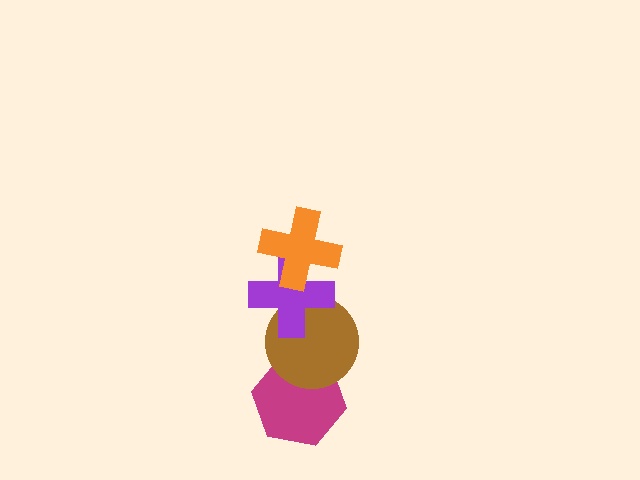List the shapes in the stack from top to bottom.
From top to bottom: the orange cross, the purple cross, the brown circle, the magenta hexagon.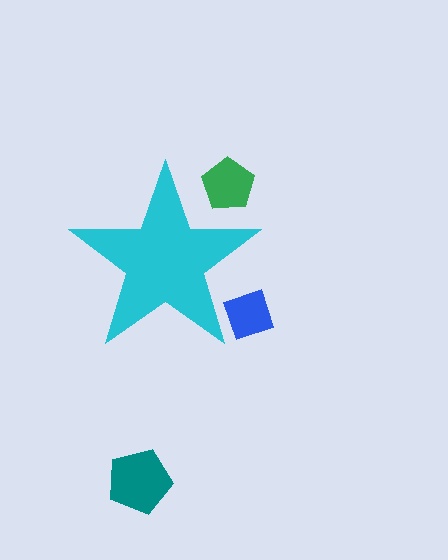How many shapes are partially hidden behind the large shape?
2 shapes are partially hidden.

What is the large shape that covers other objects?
A cyan star.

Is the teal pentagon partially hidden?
No, the teal pentagon is fully visible.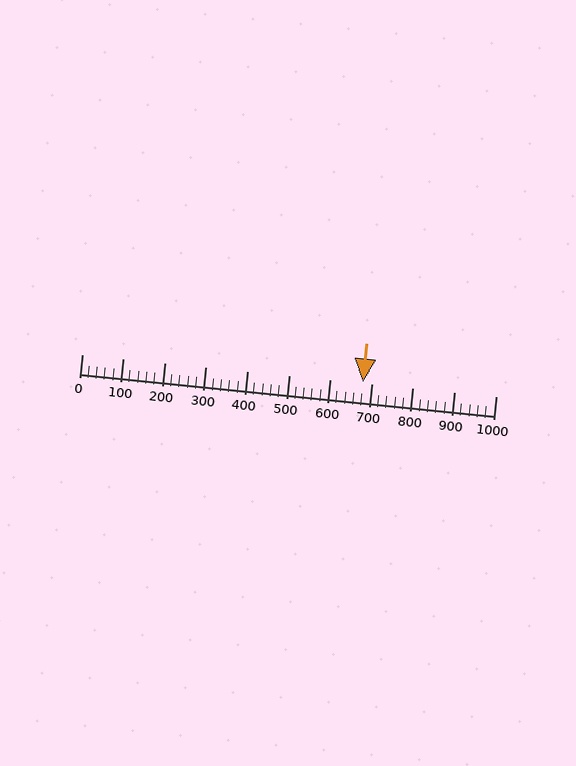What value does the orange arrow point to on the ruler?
The orange arrow points to approximately 680.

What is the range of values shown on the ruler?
The ruler shows values from 0 to 1000.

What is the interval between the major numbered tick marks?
The major tick marks are spaced 100 units apart.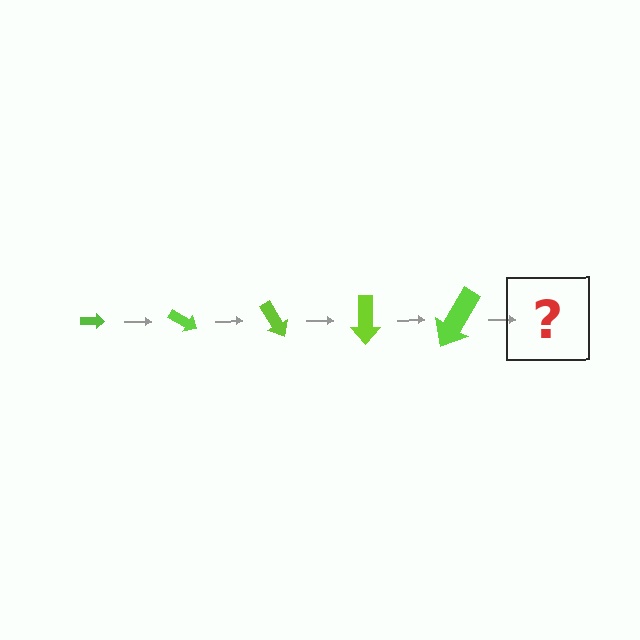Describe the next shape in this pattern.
It should be an arrow, larger than the previous one and rotated 150 degrees from the start.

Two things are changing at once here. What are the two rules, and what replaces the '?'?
The two rules are that the arrow grows larger each step and it rotates 30 degrees each step. The '?' should be an arrow, larger than the previous one and rotated 150 degrees from the start.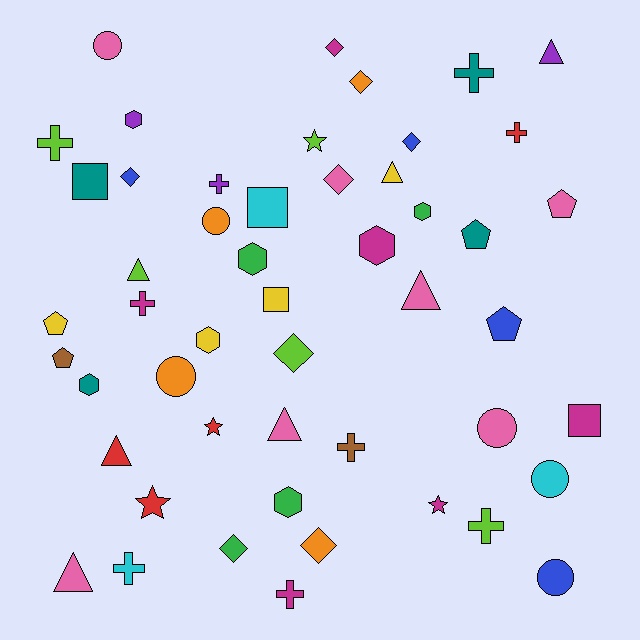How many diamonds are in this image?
There are 8 diamonds.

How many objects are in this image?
There are 50 objects.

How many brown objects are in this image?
There are 2 brown objects.